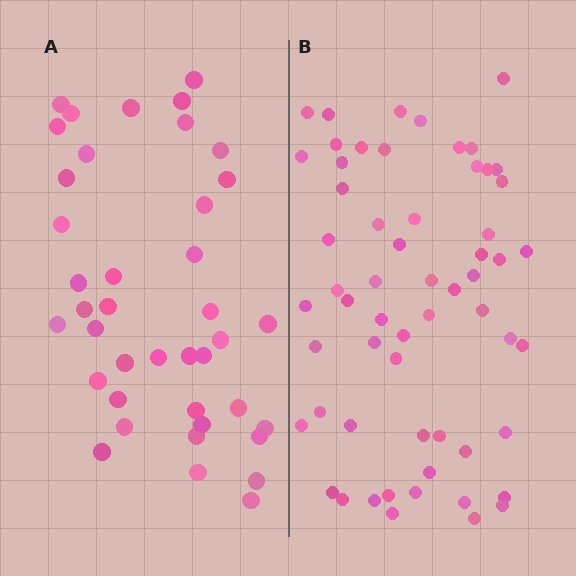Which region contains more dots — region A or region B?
Region B (the right region) has more dots.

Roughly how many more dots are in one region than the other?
Region B has approximately 20 more dots than region A.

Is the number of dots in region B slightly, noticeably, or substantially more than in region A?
Region B has substantially more. The ratio is roughly 1.5 to 1.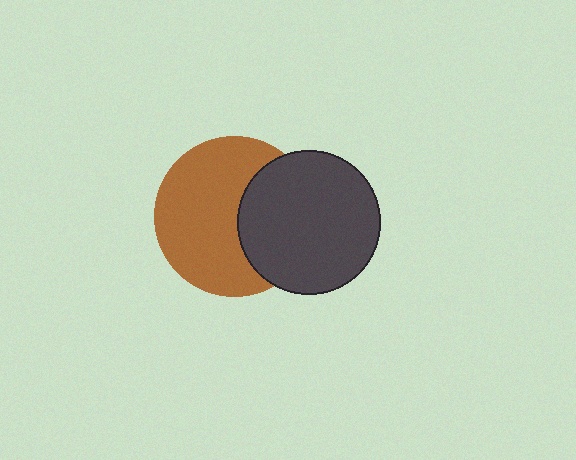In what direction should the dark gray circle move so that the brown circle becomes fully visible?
The dark gray circle should move right. That is the shortest direction to clear the overlap and leave the brown circle fully visible.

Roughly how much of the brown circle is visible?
About half of it is visible (roughly 64%).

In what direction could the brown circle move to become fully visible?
The brown circle could move left. That would shift it out from behind the dark gray circle entirely.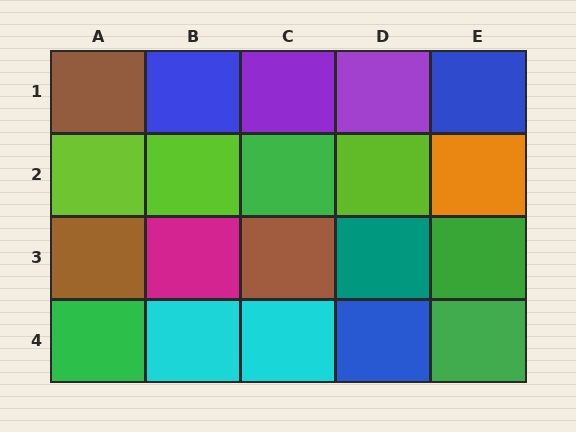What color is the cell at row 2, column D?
Lime.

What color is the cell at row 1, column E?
Blue.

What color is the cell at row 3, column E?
Green.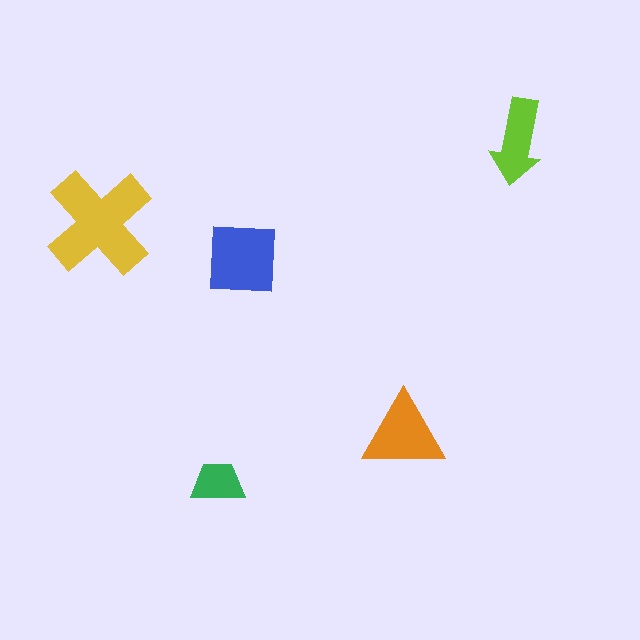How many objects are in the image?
There are 5 objects in the image.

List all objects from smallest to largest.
The green trapezoid, the lime arrow, the orange triangle, the blue square, the yellow cross.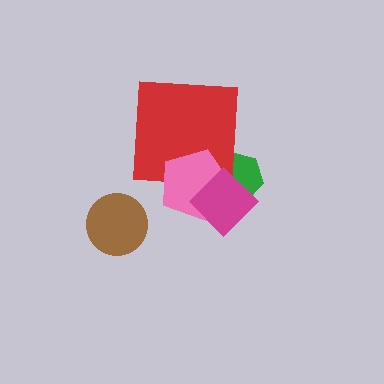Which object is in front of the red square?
The pink pentagon is in front of the red square.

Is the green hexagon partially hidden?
Yes, it is partially covered by another shape.